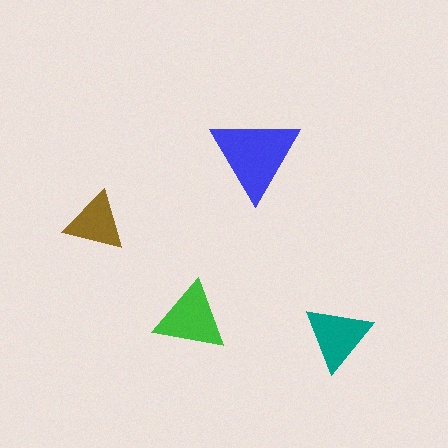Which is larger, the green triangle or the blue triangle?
The blue one.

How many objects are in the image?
There are 4 objects in the image.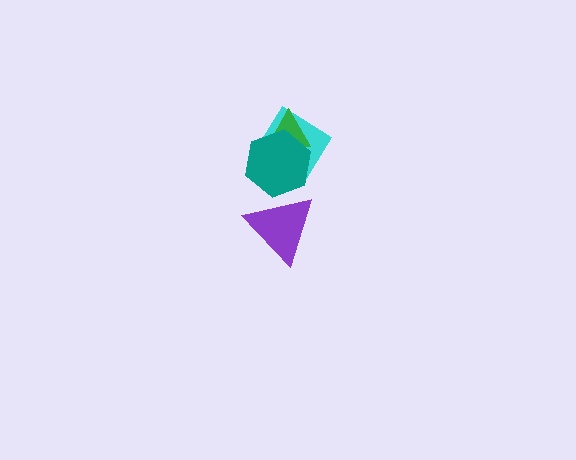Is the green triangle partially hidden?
Yes, it is partially covered by another shape.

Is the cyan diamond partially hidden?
Yes, it is partially covered by another shape.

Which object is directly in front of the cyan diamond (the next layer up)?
The green triangle is directly in front of the cyan diamond.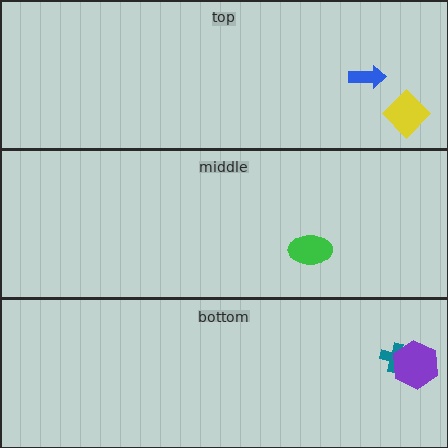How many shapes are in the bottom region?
2.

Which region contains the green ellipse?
The middle region.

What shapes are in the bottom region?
The teal cross, the purple hexagon.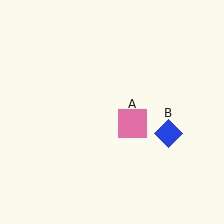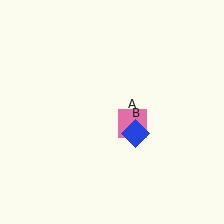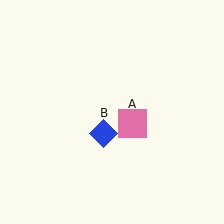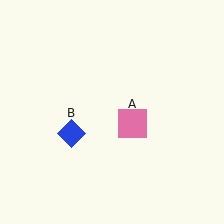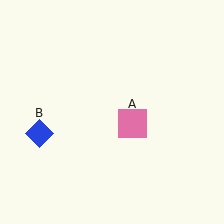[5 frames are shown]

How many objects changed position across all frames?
1 object changed position: blue diamond (object B).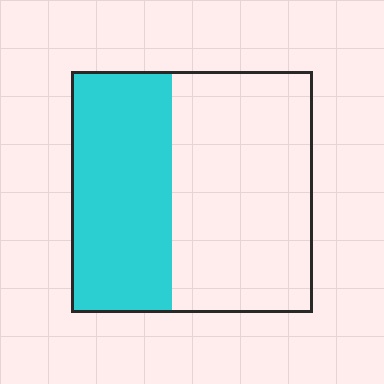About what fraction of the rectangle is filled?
About two fifths (2/5).